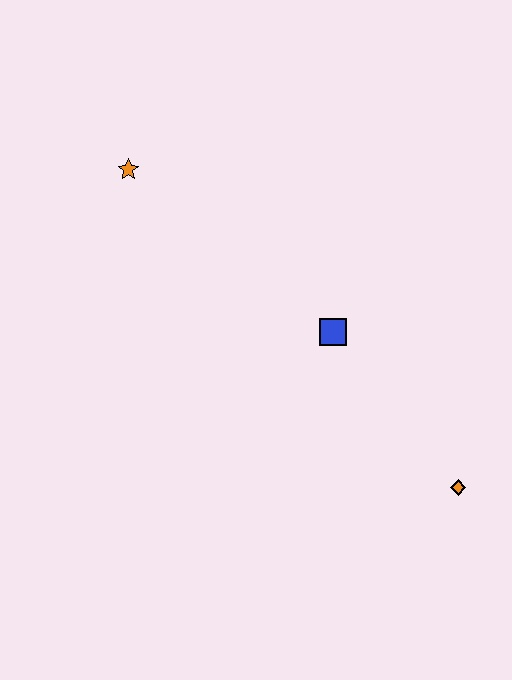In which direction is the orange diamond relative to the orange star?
The orange diamond is to the right of the orange star.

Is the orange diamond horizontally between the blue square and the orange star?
No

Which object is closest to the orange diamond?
The blue square is closest to the orange diamond.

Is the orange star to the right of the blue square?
No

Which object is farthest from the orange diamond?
The orange star is farthest from the orange diamond.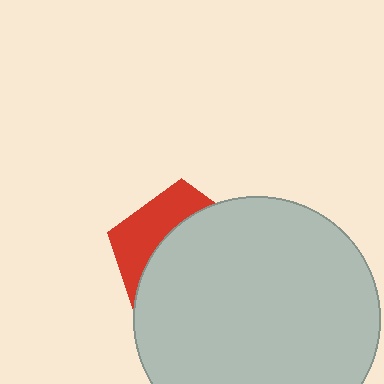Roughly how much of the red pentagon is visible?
A small part of it is visible (roughly 32%).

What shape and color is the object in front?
The object in front is a light gray circle.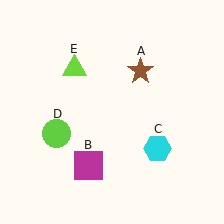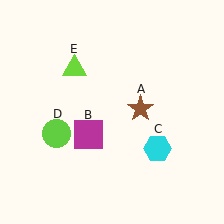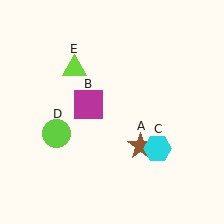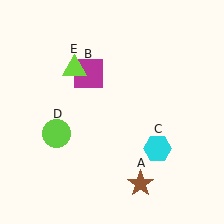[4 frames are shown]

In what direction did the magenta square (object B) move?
The magenta square (object B) moved up.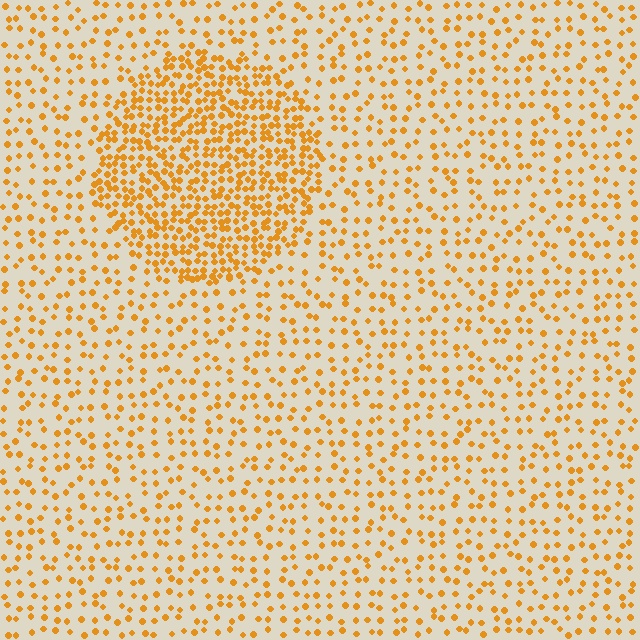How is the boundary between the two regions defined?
The boundary is defined by a change in element density (approximately 2.4x ratio). All elements are the same color, size, and shape.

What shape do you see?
I see a circle.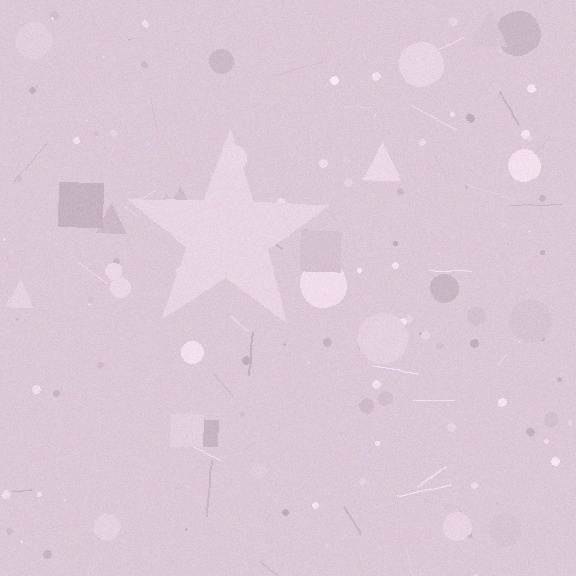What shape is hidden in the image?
A star is hidden in the image.